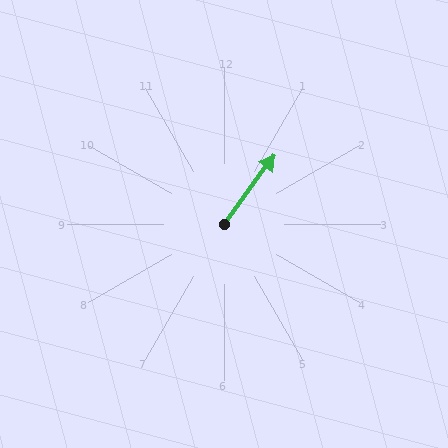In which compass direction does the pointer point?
Northeast.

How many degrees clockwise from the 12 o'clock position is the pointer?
Approximately 36 degrees.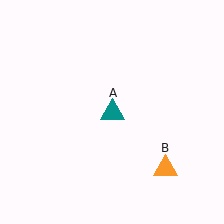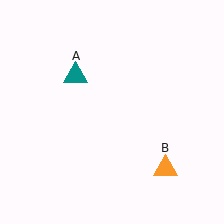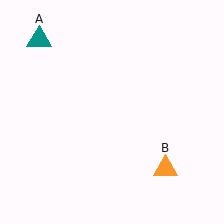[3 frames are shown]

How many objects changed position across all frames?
1 object changed position: teal triangle (object A).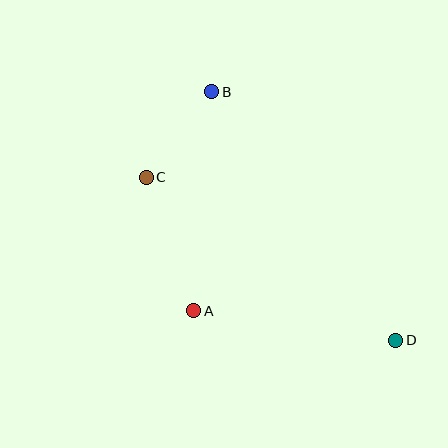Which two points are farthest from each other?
Points B and D are farthest from each other.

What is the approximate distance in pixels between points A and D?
The distance between A and D is approximately 204 pixels.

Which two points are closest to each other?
Points B and C are closest to each other.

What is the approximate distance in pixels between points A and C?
The distance between A and C is approximately 142 pixels.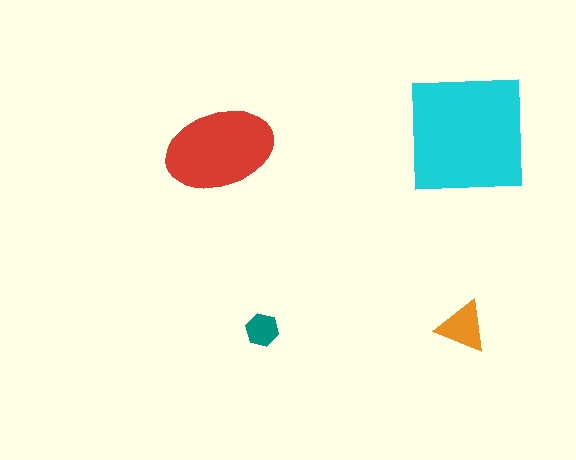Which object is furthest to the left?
The red ellipse is leftmost.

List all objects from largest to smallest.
The cyan square, the red ellipse, the orange triangle, the teal hexagon.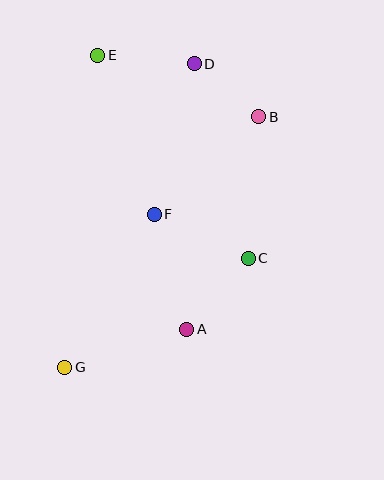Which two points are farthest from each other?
Points D and G are farthest from each other.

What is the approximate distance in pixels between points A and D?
The distance between A and D is approximately 266 pixels.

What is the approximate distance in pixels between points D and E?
The distance between D and E is approximately 97 pixels.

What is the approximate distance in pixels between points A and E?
The distance between A and E is approximately 288 pixels.